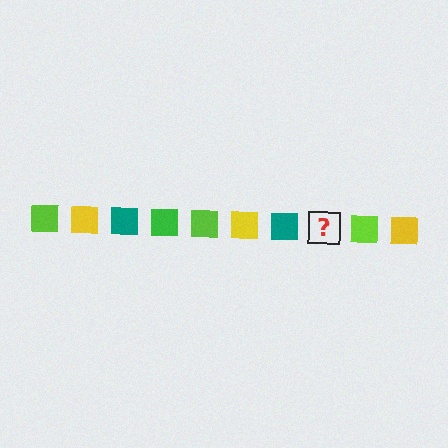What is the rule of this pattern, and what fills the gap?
The rule is that the pattern cycles through lime, yellow, teal, green squares. The gap should be filled with a green square.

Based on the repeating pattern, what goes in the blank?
The blank should be a green square.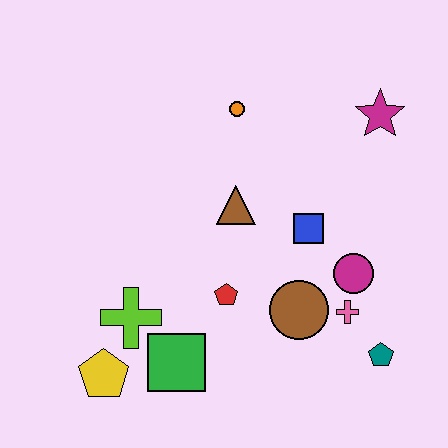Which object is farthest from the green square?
The magenta star is farthest from the green square.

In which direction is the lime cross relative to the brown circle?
The lime cross is to the left of the brown circle.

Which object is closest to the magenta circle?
The pink cross is closest to the magenta circle.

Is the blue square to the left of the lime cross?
No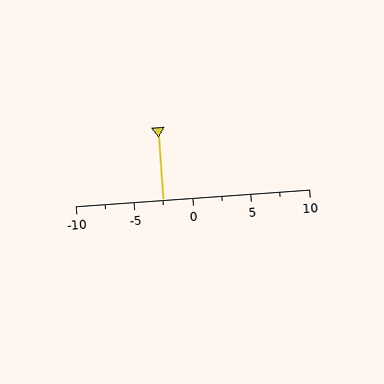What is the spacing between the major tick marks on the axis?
The major ticks are spaced 5 apart.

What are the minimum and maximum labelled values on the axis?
The axis runs from -10 to 10.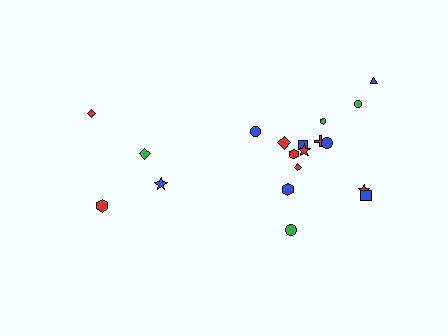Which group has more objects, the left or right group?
The right group.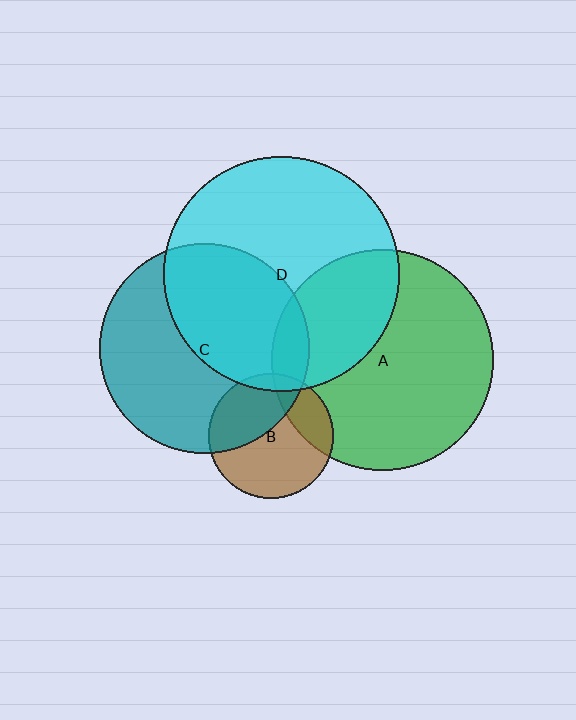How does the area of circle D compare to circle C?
Approximately 1.3 times.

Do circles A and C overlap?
Yes.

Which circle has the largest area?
Circle D (cyan).